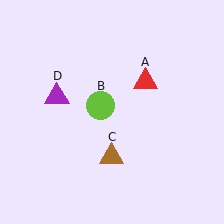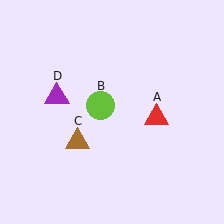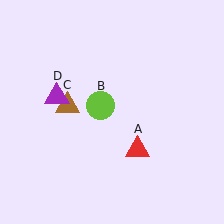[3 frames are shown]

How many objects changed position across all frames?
2 objects changed position: red triangle (object A), brown triangle (object C).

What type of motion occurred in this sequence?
The red triangle (object A), brown triangle (object C) rotated clockwise around the center of the scene.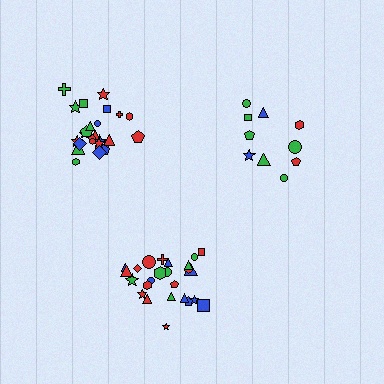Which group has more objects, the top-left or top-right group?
The top-left group.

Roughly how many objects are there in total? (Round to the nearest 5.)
Roughly 60 objects in total.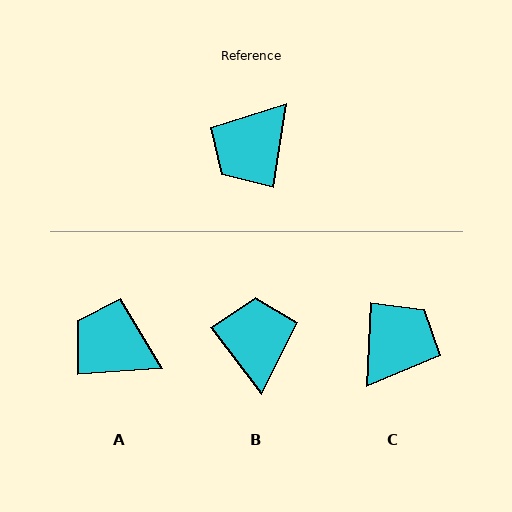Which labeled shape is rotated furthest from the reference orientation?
C, about 174 degrees away.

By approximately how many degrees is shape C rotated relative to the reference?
Approximately 174 degrees clockwise.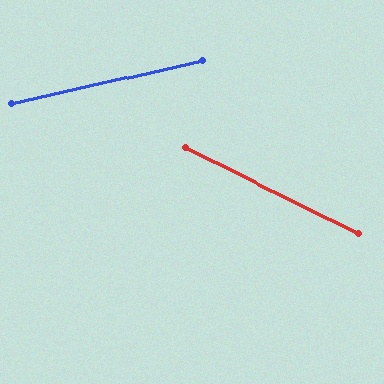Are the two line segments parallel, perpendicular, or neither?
Neither parallel nor perpendicular — they differ by about 39°.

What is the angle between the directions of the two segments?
Approximately 39 degrees.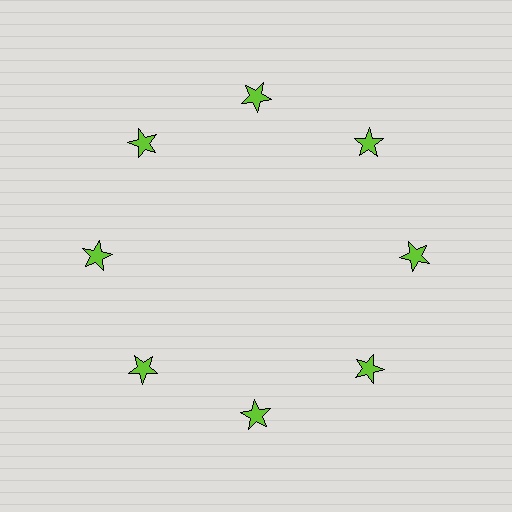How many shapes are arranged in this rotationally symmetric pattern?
There are 8 shapes, arranged in 8 groups of 1.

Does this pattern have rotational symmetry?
Yes, this pattern has 8-fold rotational symmetry. It looks the same after rotating 45 degrees around the center.